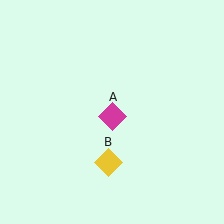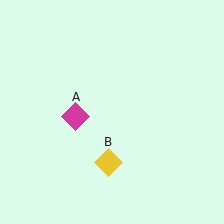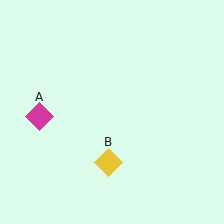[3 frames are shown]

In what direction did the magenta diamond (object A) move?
The magenta diamond (object A) moved left.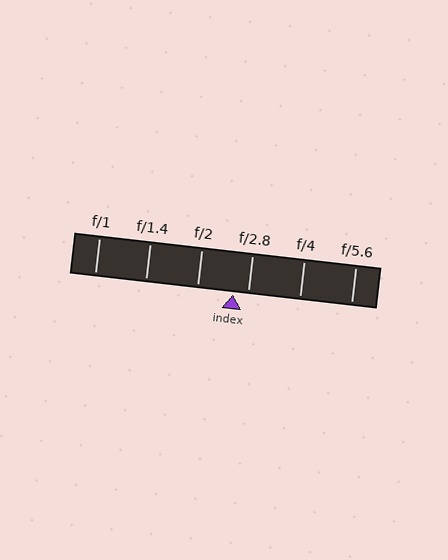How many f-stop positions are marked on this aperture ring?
There are 6 f-stop positions marked.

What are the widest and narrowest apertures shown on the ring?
The widest aperture shown is f/1 and the narrowest is f/5.6.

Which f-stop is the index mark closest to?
The index mark is closest to f/2.8.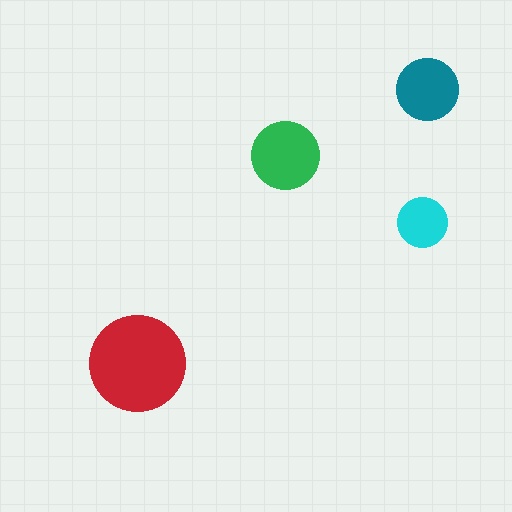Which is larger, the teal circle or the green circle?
The green one.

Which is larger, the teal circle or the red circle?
The red one.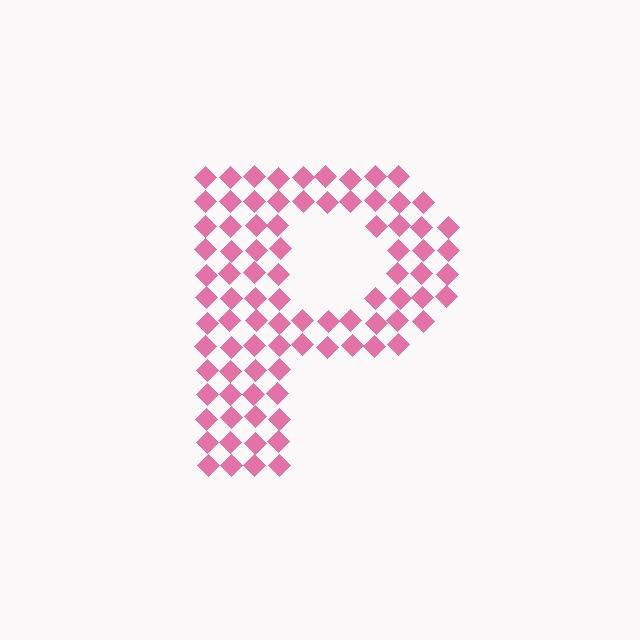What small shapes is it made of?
It is made of small diamonds.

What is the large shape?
The large shape is the letter P.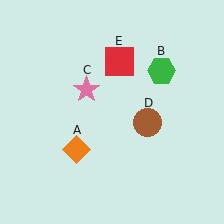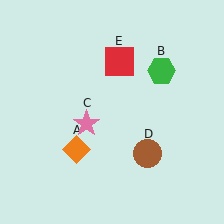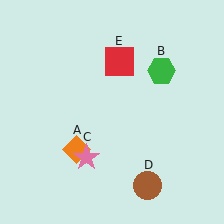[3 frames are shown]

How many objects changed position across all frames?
2 objects changed position: pink star (object C), brown circle (object D).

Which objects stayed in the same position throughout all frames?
Orange diamond (object A) and green hexagon (object B) and red square (object E) remained stationary.